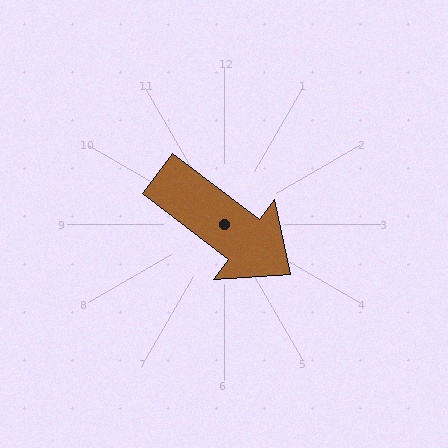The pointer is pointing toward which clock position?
Roughly 4 o'clock.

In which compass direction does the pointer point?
Southeast.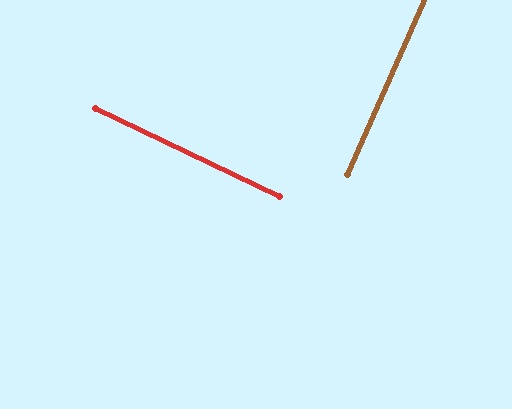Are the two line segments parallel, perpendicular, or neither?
Perpendicular — they meet at approximately 88°.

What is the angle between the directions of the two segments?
Approximately 88 degrees.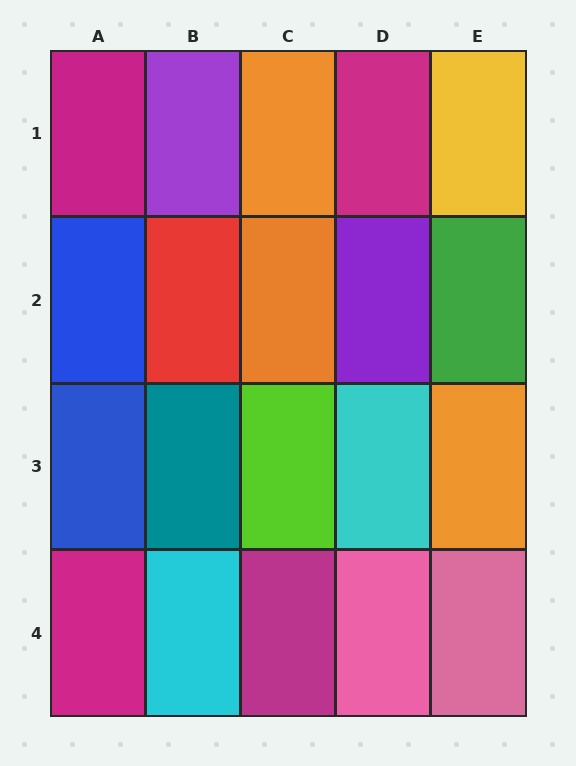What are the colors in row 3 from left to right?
Blue, teal, lime, cyan, orange.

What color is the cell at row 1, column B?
Purple.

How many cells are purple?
2 cells are purple.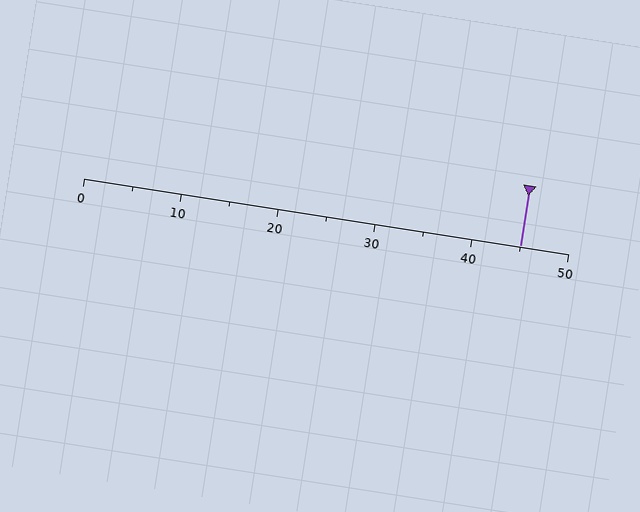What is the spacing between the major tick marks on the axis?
The major ticks are spaced 10 apart.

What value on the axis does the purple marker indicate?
The marker indicates approximately 45.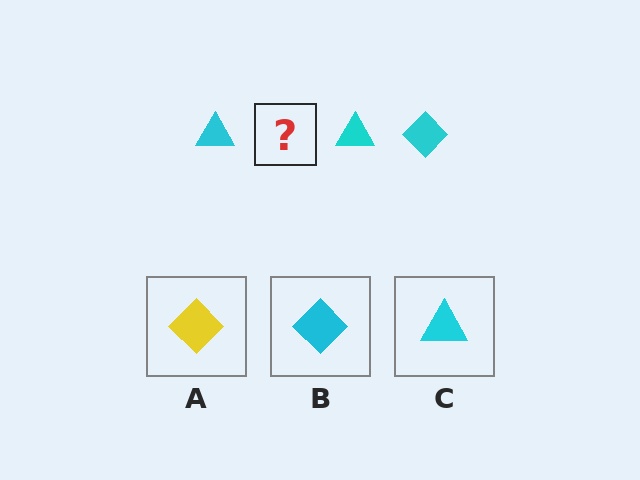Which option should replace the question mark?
Option B.